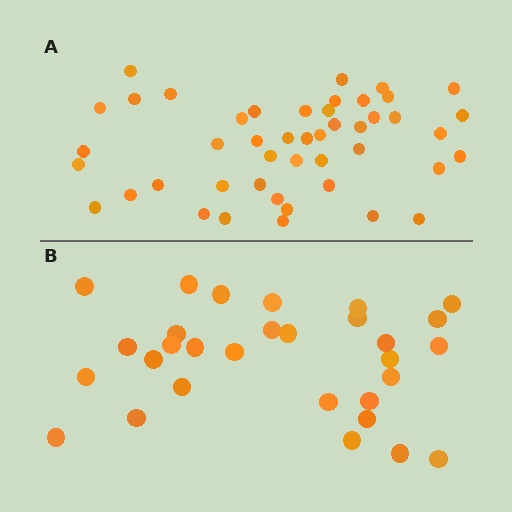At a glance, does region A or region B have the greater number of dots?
Region A (the top region) has more dots.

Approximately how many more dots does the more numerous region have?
Region A has approximately 15 more dots than region B.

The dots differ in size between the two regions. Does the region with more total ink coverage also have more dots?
No. Region B has more total ink coverage because its dots are larger, but region A actually contains more individual dots. Total area can be misleading — the number of items is what matters here.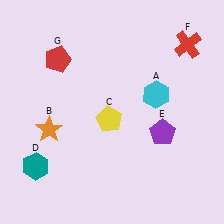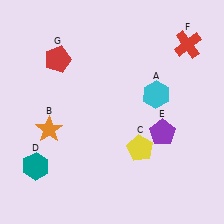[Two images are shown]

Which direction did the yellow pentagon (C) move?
The yellow pentagon (C) moved right.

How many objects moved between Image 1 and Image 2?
1 object moved between the two images.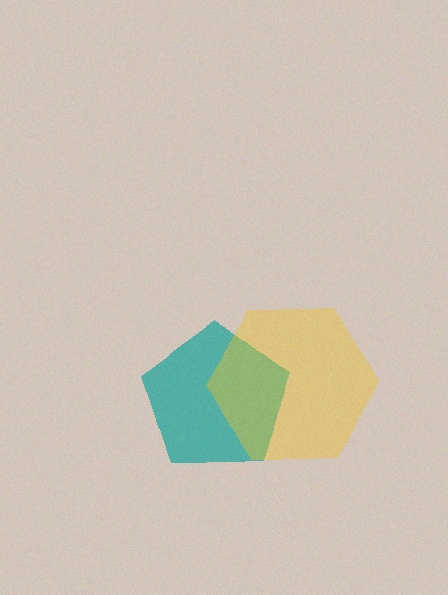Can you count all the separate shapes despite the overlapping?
Yes, there are 2 separate shapes.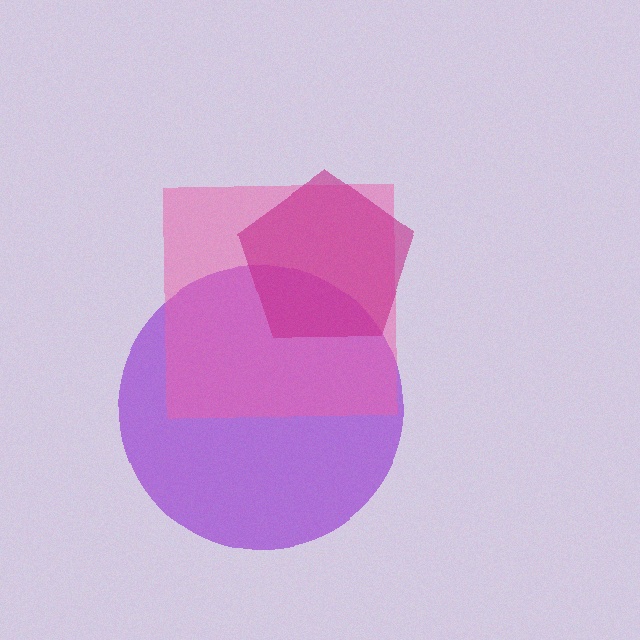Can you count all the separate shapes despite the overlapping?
Yes, there are 3 separate shapes.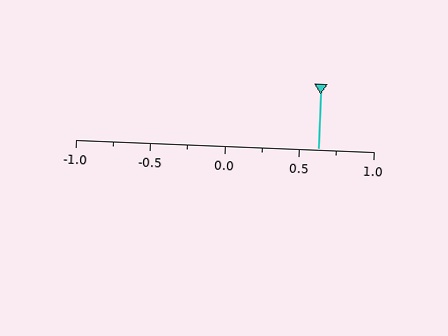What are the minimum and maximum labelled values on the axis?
The axis runs from -1.0 to 1.0.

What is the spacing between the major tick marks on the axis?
The major ticks are spaced 0.5 apart.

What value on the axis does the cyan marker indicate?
The marker indicates approximately 0.62.